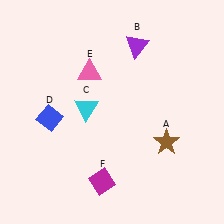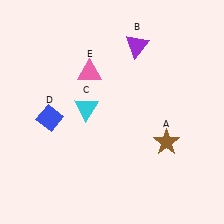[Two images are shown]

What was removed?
The magenta diamond (F) was removed in Image 2.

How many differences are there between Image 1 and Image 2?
There is 1 difference between the two images.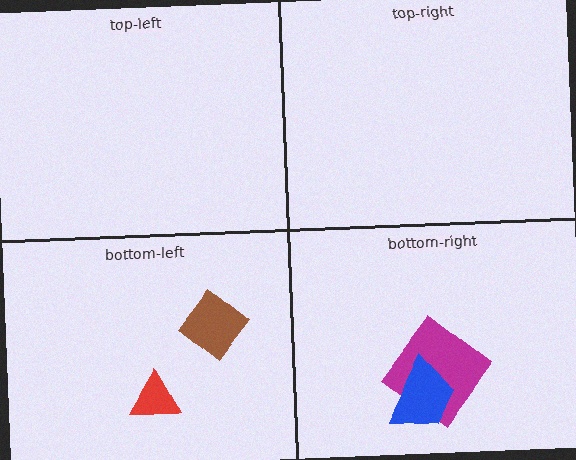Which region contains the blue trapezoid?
The bottom-right region.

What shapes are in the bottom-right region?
The magenta diamond, the blue trapezoid.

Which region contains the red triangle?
The bottom-left region.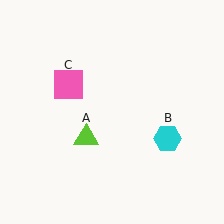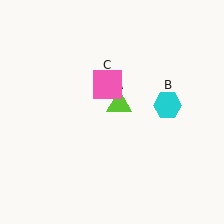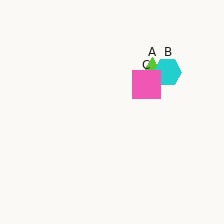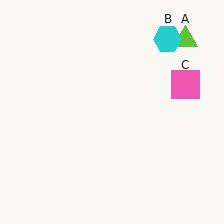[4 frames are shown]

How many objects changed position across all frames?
3 objects changed position: lime triangle (object A), cyan hexagon (object B), pink square (object C).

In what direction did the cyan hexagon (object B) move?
The cyan hexagon (object B) moved up.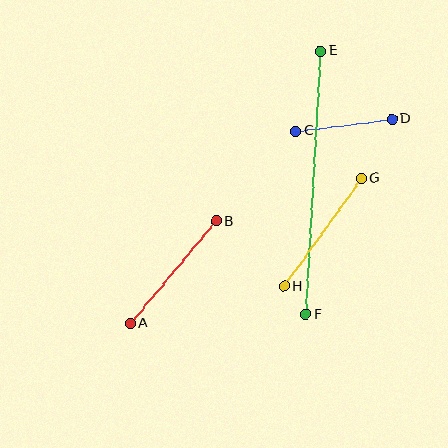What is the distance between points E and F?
The distance is approximately 264 pixels.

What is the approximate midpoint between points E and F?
The midpoint is at approximately (313, 183) pixels.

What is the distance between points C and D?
The distance is approximately 97 pixels.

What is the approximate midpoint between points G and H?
The midpoint is at approximately (323, 232) pixels.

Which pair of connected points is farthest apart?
Points E and F are farthest apart.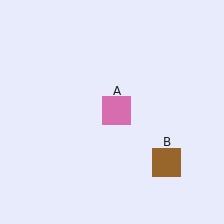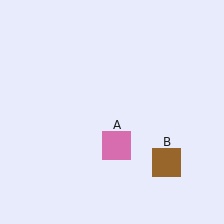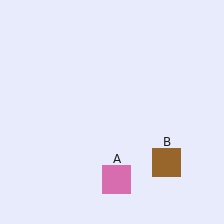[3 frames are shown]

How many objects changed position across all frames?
1 object changed position: pink square (object A).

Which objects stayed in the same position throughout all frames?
Brown square (object B) remained stationary.